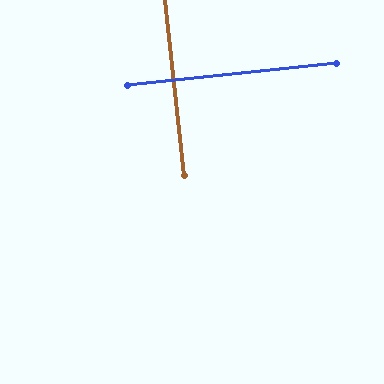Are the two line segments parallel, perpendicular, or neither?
Perpendicular — they meet at approximately 90°.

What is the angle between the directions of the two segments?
Approximately 90 degrees.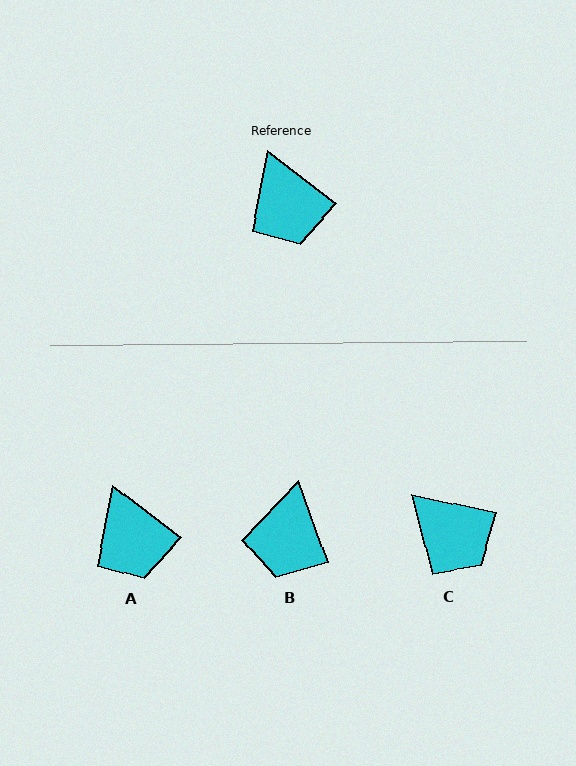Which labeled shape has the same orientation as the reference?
A.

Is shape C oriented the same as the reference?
No, it is off by about 25 degrees.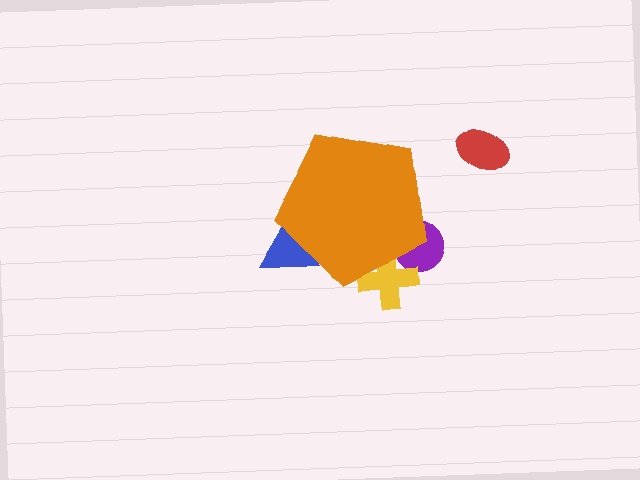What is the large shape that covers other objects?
An orange pentagon.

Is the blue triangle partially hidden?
Yes, the blue triangle is partially hidden behind the orange pentagon.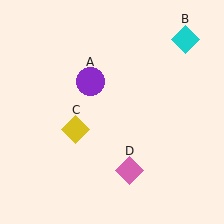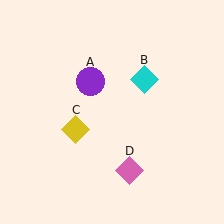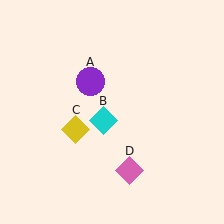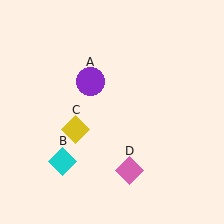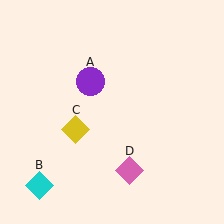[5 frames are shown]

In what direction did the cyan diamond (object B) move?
The cyan diamond (object B) moved down and to the left.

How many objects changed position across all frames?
1 object changed position: cyan diamond (object B).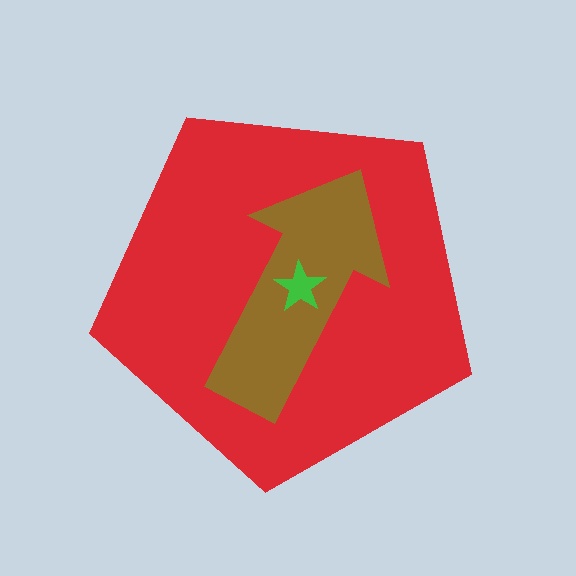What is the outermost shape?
The red pentagon.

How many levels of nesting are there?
3.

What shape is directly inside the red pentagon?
The brown arrow.